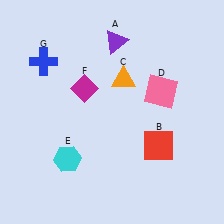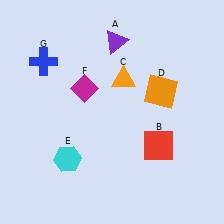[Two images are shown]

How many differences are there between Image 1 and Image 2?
There is 1 difference between the two images.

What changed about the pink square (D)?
In Image 1, D is pink. In Image 2, it changed to orange.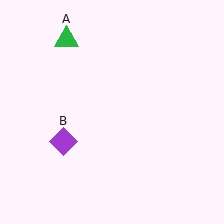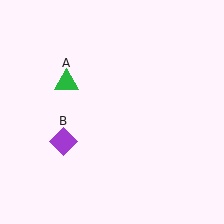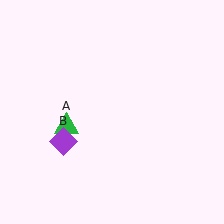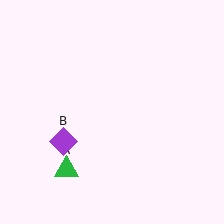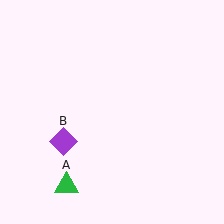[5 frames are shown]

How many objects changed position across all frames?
1 object changed position: green triangle (object A).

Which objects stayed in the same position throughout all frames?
Purple diamond (object B) remained stationary.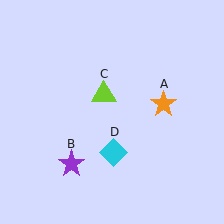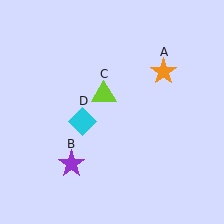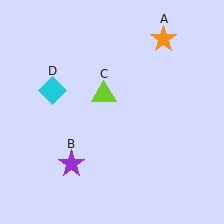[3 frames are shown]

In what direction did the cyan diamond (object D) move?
The cyan diamond (object D) moved up and to the left.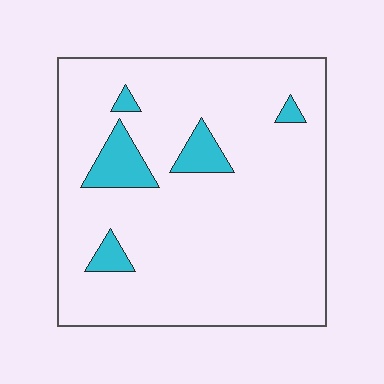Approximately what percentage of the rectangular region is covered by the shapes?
Approximately 10%.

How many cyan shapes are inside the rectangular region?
5.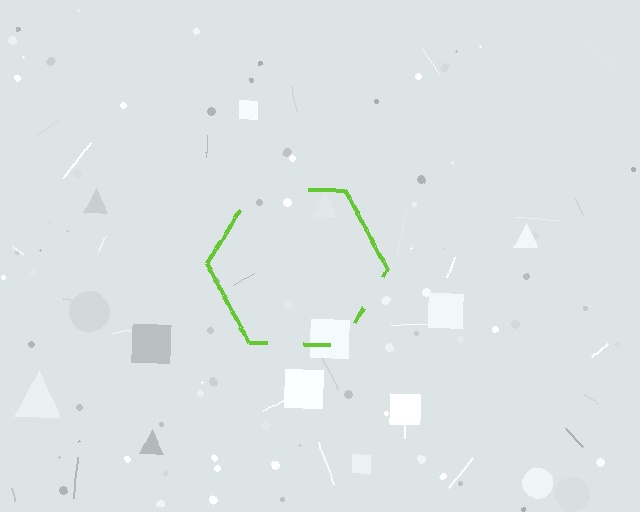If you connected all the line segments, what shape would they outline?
They would outline a hexagon.